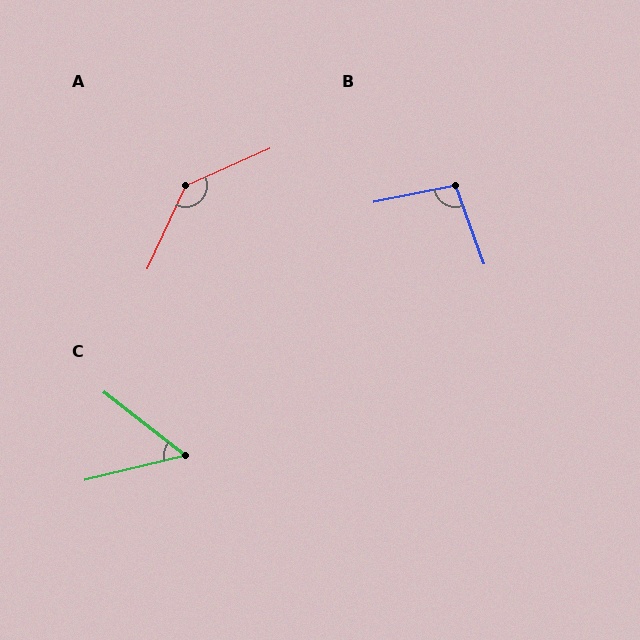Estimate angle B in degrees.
Approximately 98 degrees.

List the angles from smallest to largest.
C (52°), B (98°), A (139°).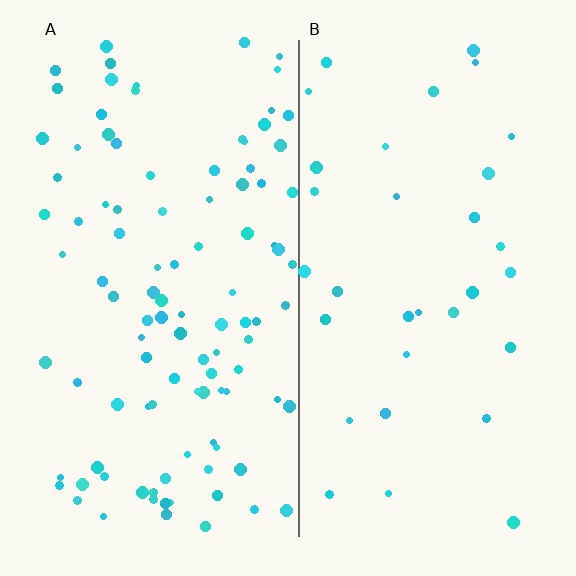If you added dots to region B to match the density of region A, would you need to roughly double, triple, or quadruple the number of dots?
Approximately triple.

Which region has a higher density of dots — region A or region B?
A (the left).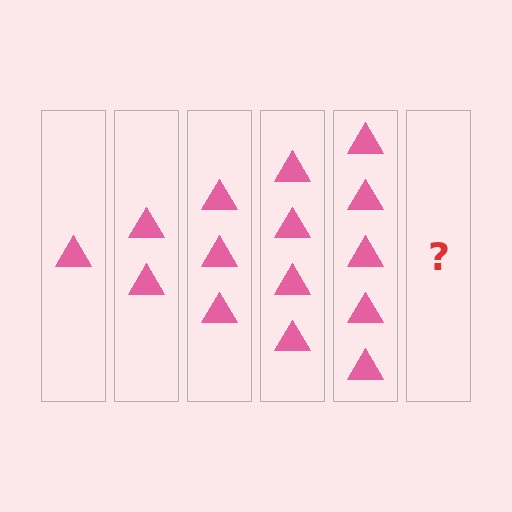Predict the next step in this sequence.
The next step is 6 triangles.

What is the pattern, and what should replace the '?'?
The pattern is that each step adds one more triangle. The '?' should be 6 triangles.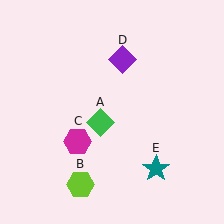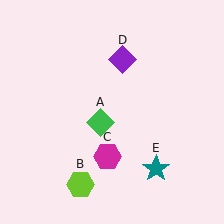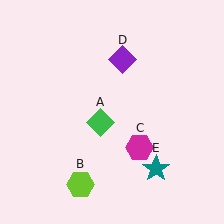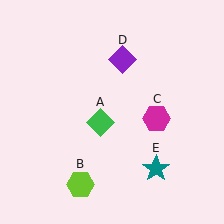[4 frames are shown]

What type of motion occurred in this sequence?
The magenta hexagon (object C) rotated counterclockwise around the center of the scene.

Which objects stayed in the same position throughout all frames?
Green diamond (object A) and lime hexagon (object B) and purple diamond (object D) and teal star (object E) remained stationary.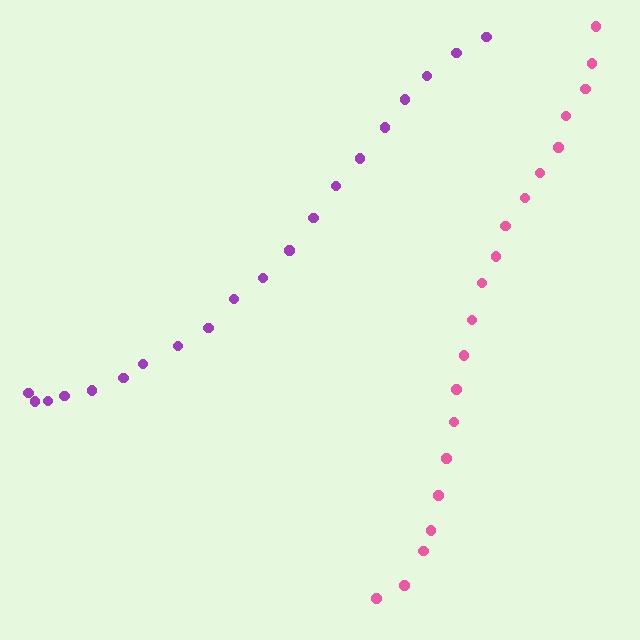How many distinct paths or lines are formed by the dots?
There are 2 distinct paths.